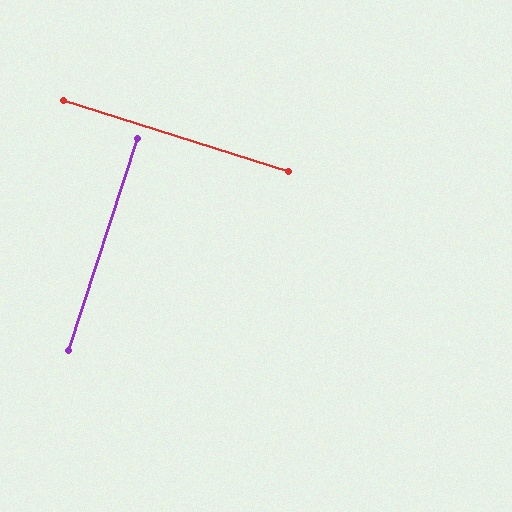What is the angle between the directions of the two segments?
Approximately 89 degrees.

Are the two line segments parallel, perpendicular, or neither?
Perpendicular — they meet at approximately 89°.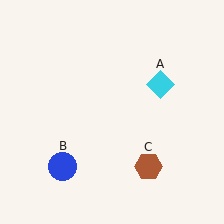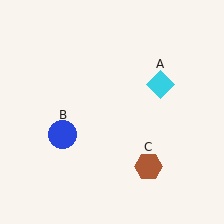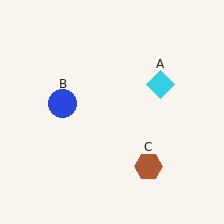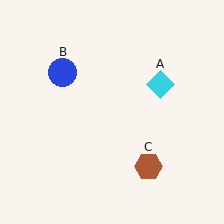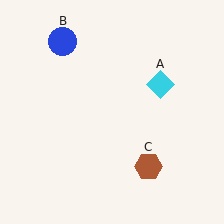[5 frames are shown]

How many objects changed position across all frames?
1 object changed position: blue circle (object B).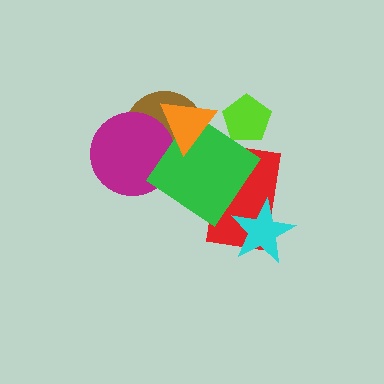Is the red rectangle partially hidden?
Yes, it is partially covered by another shape.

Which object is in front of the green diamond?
The orange triangle is in front of the green diamond.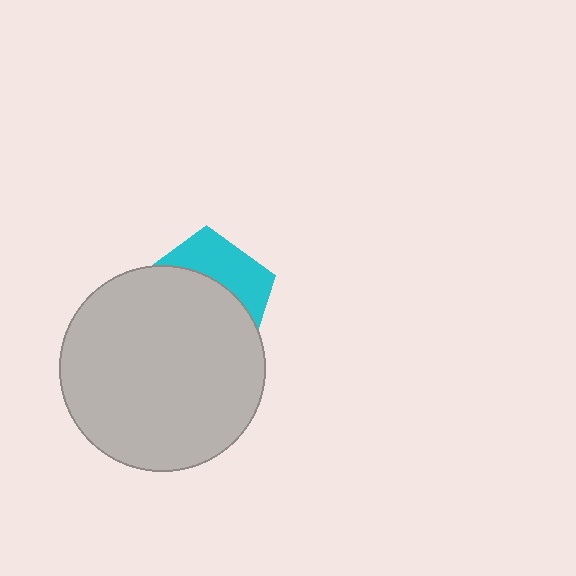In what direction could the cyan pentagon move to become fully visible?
The cyan pentagon could move up. That would shift it out from behind the light gray circle entirely.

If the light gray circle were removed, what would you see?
You would see the complete cyan pentagon.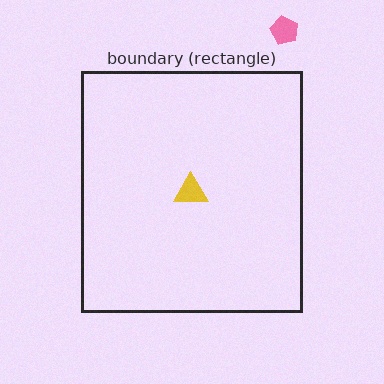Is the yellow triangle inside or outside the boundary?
Inside.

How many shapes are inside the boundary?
1 inside, 1 outside.